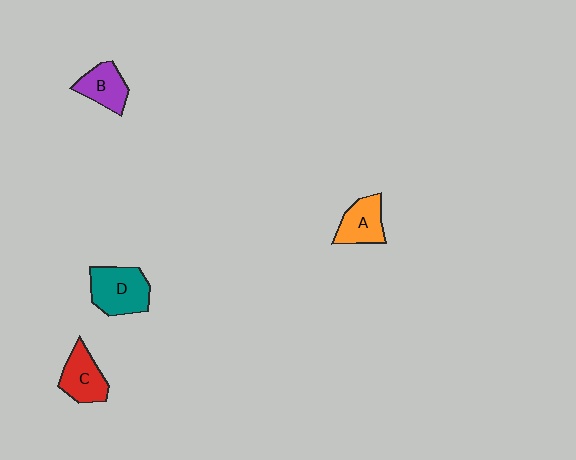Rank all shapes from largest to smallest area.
From largest to smallest: D (teal), C (red), A (orange), B (purple).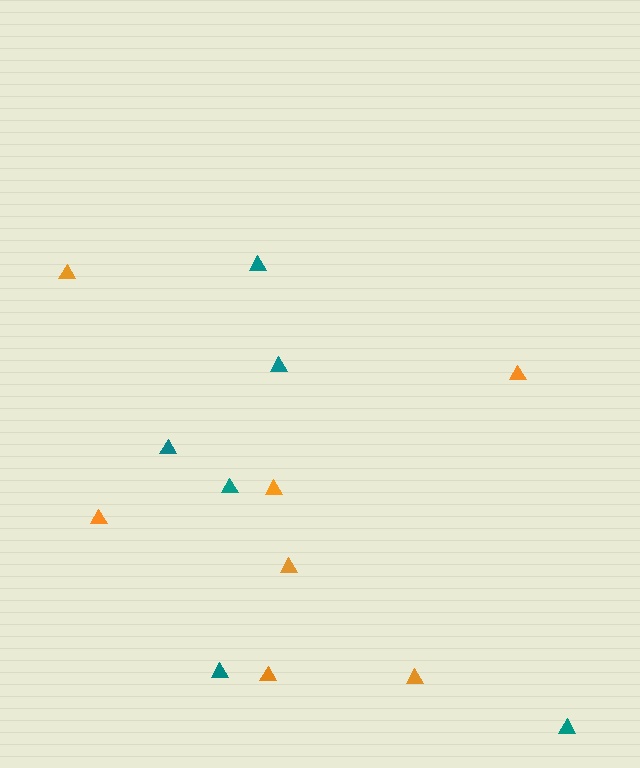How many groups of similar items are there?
There are 2 groups: one group of teal triangles (6) and one group of orange triangles (7).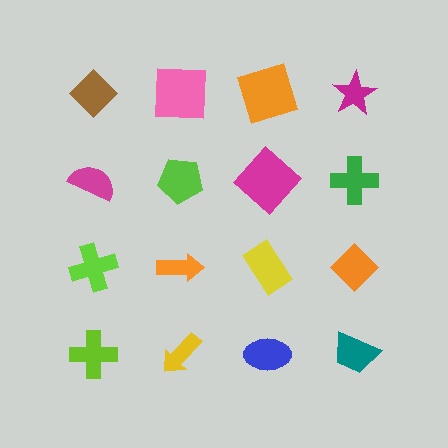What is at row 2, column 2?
A lime pentagon.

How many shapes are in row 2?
4 shapes.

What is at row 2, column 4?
A green cross.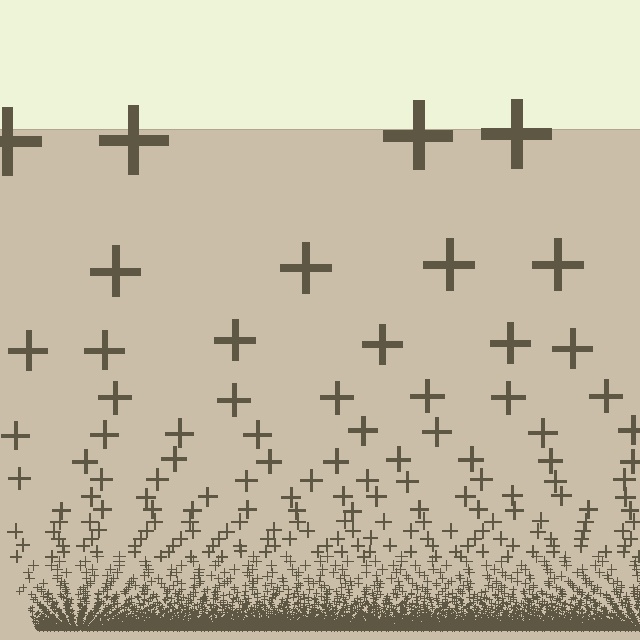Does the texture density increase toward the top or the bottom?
Density increases toward the bottom.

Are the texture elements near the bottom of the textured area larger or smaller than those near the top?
Smaller. The gradient is inverted — elements near the bottom are smaller and denser.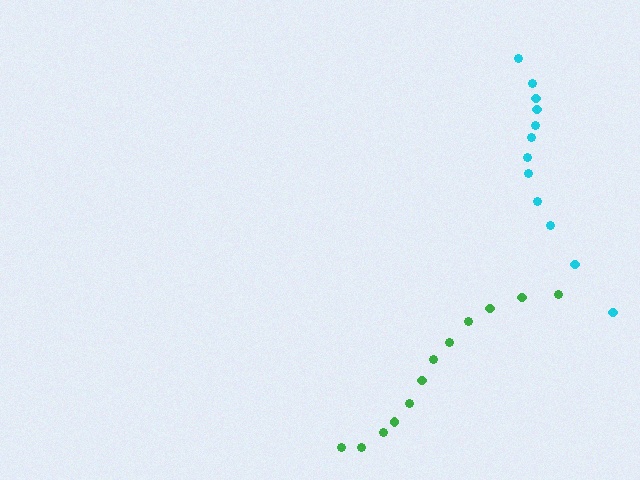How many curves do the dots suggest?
There are 2 distinct paths.